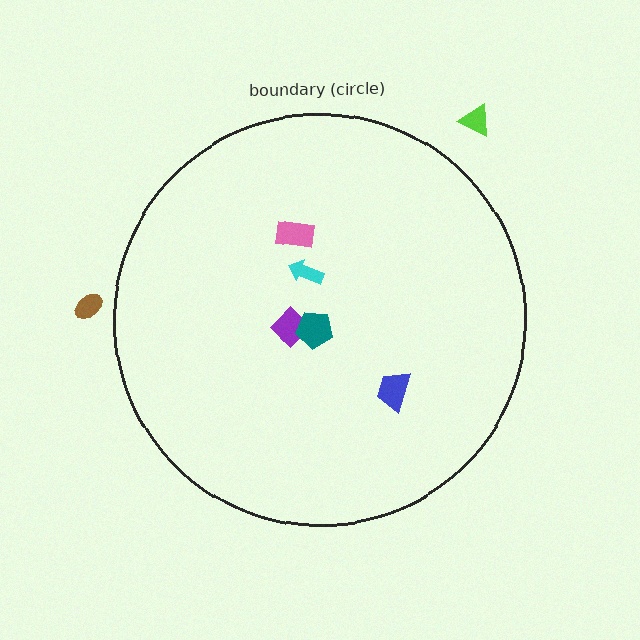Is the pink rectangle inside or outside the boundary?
Inside.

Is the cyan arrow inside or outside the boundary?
Inside.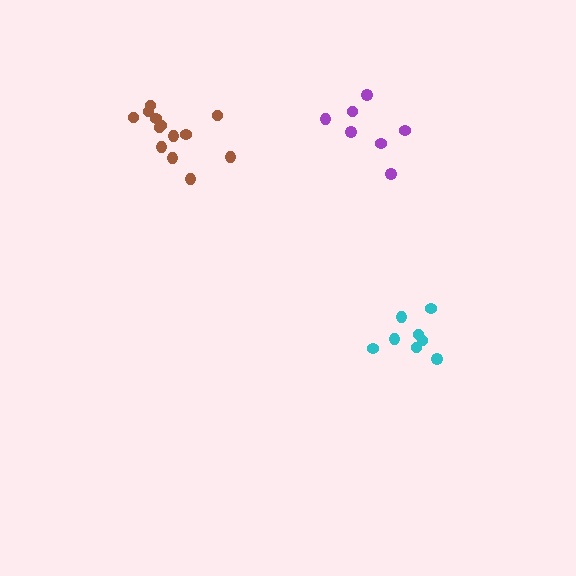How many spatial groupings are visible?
There are 3 spatial groupings.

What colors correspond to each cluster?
The clusters are colored: cyan, brown, purple.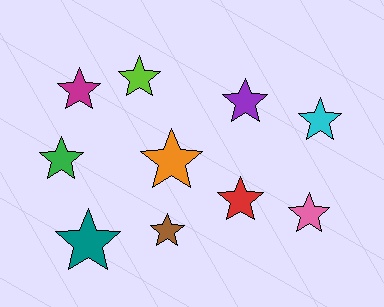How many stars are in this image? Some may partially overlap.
There are 10 stars.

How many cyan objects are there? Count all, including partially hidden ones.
There is 1 cyan object.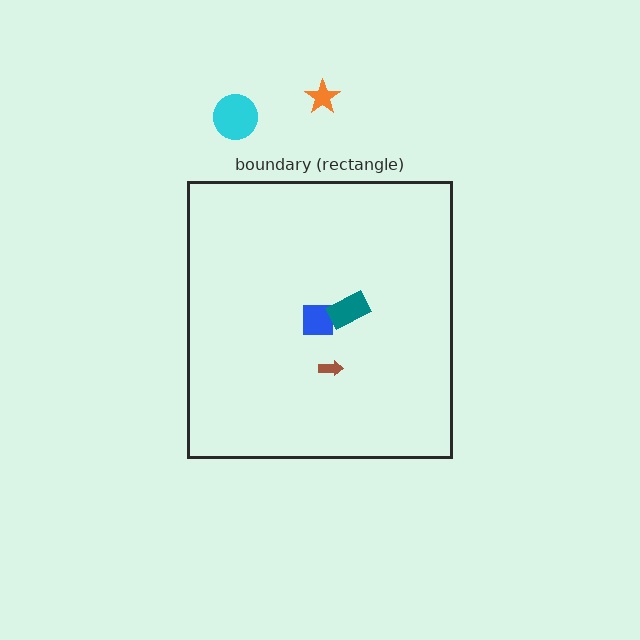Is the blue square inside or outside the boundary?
Inside.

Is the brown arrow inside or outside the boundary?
Inside.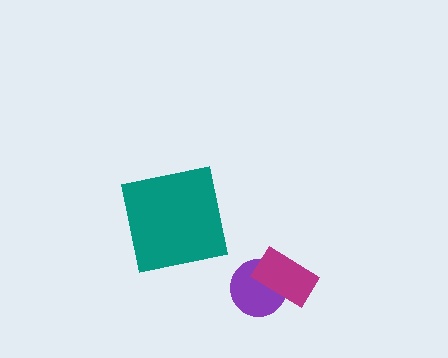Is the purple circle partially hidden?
Yes, it is partially covered by another shape.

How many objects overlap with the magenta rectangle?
1 object overlaps with the magenta rectangle.